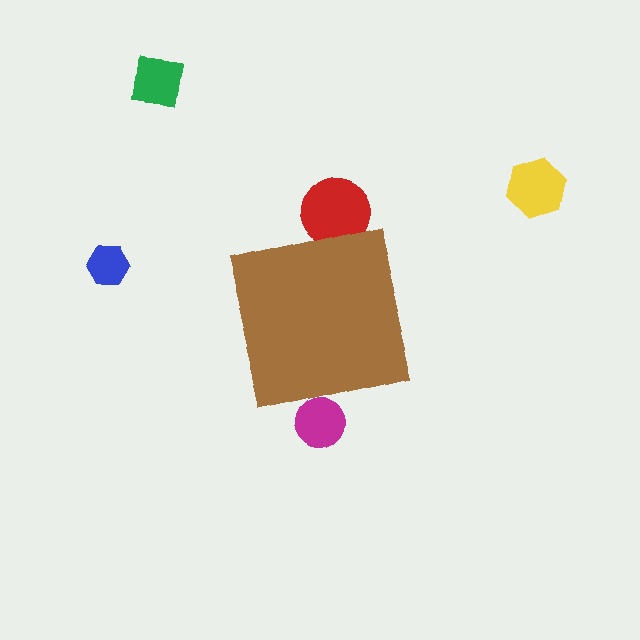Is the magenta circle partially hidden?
Yes, the magenta circle is partially hidden behind the brown square.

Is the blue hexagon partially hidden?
No, the blue hexagon is fully visible.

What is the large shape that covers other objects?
A brown square.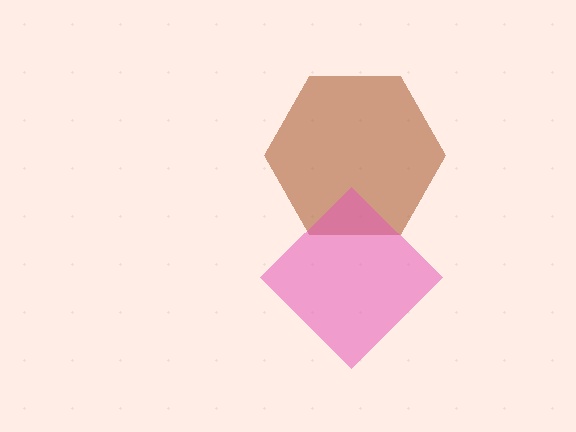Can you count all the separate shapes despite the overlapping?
Yes, there are 2 separate shapes.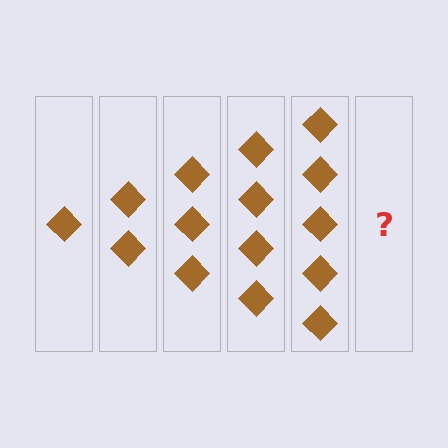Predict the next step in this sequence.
The next step is 6 diamonds.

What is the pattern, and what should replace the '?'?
The pattern is that each step adds one more diamond. The '?' should be 6 diamonds.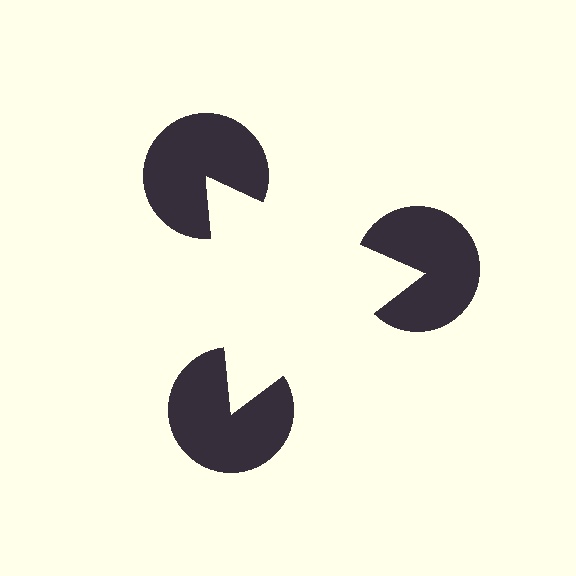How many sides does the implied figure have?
3 sides.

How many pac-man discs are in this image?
There are 3 — one at each vertex of the illusory triangle.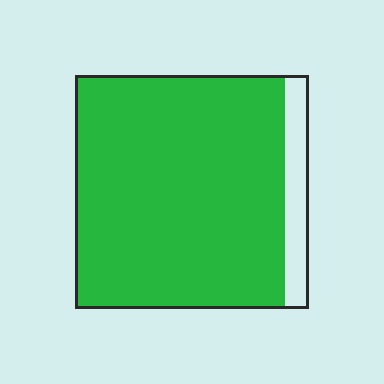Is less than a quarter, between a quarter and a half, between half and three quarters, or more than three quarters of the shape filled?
More than three quarters.